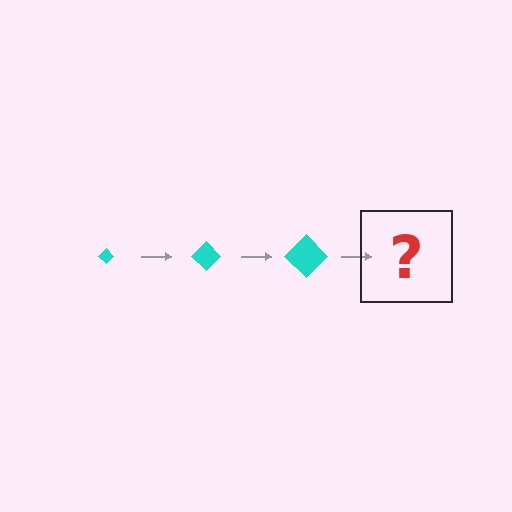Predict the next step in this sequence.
The next step is a cyan diamond, larger than the previous one.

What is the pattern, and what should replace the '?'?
The pattern is that the diamond gets progressively larger each step. The '?' should be a cyan diamond, larger than the previous one.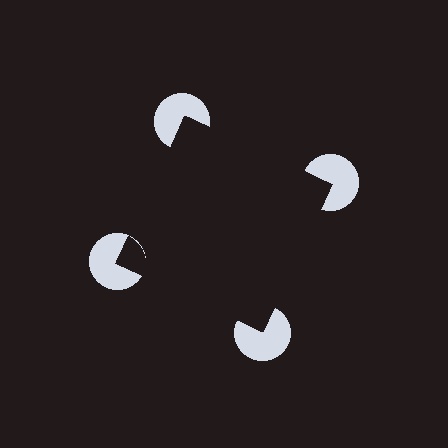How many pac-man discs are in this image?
There are 4 — one at each vertex of the illusory square.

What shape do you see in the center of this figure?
An illusory square — its edges are inferred from the aligned wedge cuts in the pac-man discs, not physically drawn.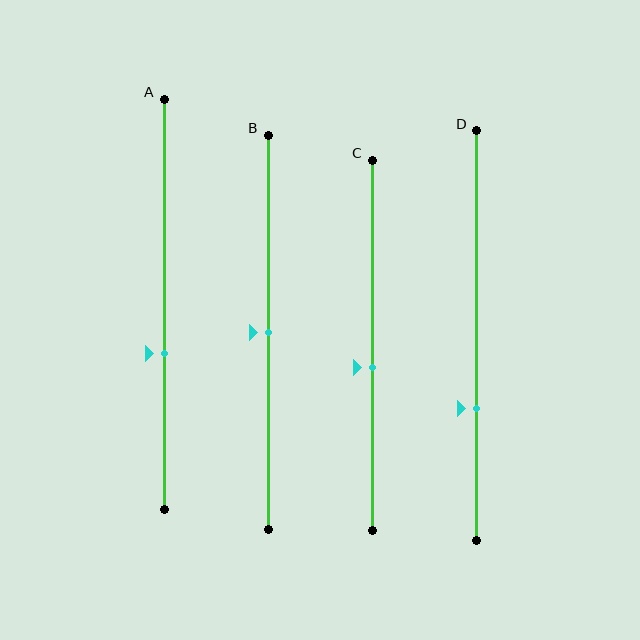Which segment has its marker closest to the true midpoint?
Segment B has its marker closest to the true midpoint.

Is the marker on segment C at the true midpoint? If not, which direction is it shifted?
No, the marker on segment C is shifted downward by about 6% of the segment length.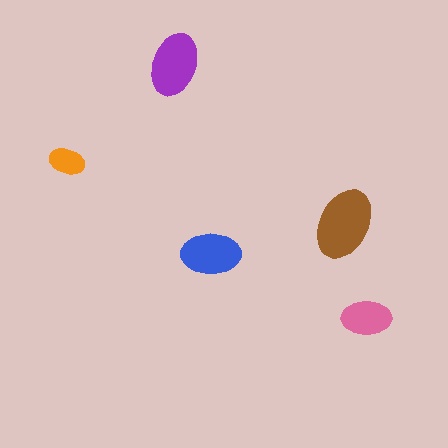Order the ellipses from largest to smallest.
the brown one, the purple one, the blue one, the pink one, the orange one.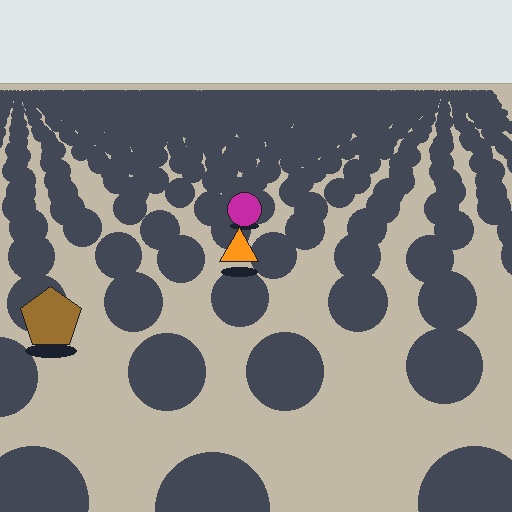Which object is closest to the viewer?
The brown pentagon is closest. The texture marks near it are larger and more spread out.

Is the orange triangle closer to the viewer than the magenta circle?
Yes. The orange triangle is closer — you can tell from the texture gradient: the ground texture is coarser near it.